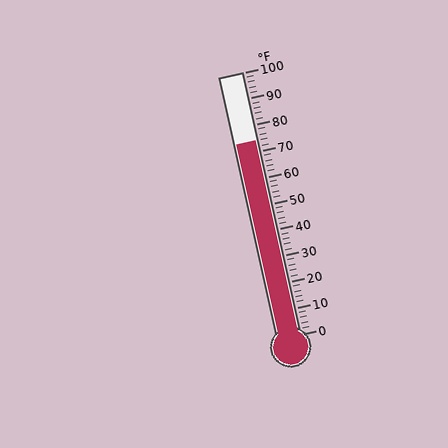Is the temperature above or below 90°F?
The temperature is below 90°F.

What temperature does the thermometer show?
The thermometer shows approximately 74°F.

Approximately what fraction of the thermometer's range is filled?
The thermometer is filled to approximately 75% of its range.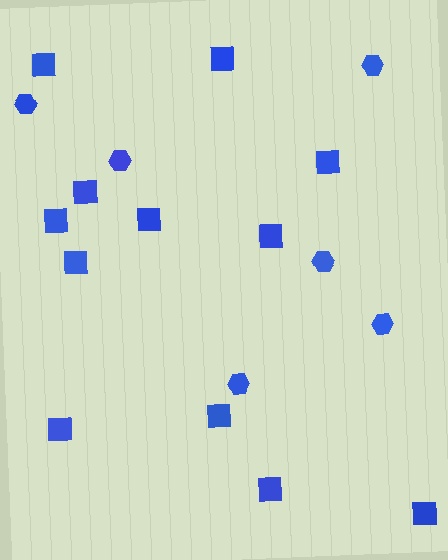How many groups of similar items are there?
There are 2 groups: one group of squares (12) and one group of hexagons (6).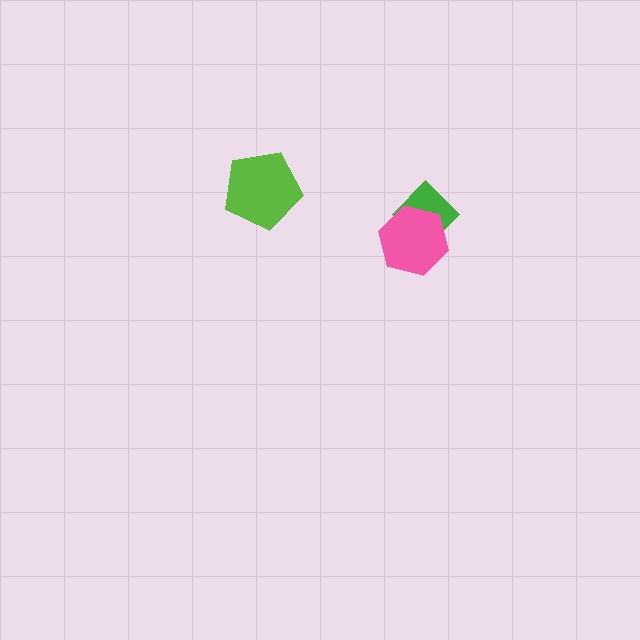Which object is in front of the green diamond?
The pink hexagon is in front of the green diamond.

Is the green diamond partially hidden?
Yes, it is partially covered by another shape.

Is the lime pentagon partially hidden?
No, no other shape covers it.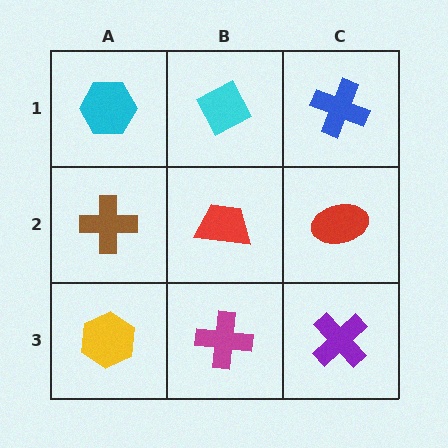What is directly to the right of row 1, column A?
A cyan diamond.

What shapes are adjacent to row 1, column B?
A red trapezoid (row 2, column B), a cyan hexagon (row 1, column A), a blue cross (row 1, column C).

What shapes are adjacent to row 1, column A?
A brown cross (row 2, column A), a cyan diamond (row 1, column B).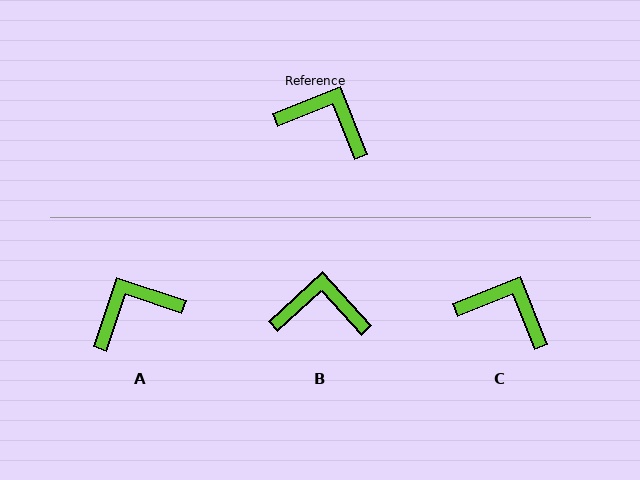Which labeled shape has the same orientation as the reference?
C.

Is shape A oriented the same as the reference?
No, it is off by about 50 degrees.